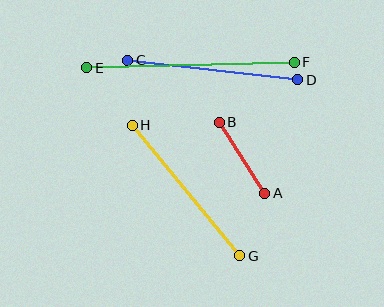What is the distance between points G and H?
The distance is approximately 170 pixels.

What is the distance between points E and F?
The distance is approximately 207 pixels.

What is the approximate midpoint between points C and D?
The midpoint is at approximately (213, 70) pixels.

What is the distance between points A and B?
The distance is approximately 84 pixels.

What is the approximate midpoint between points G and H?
The midpoint is at approximately (186, 191) pixels.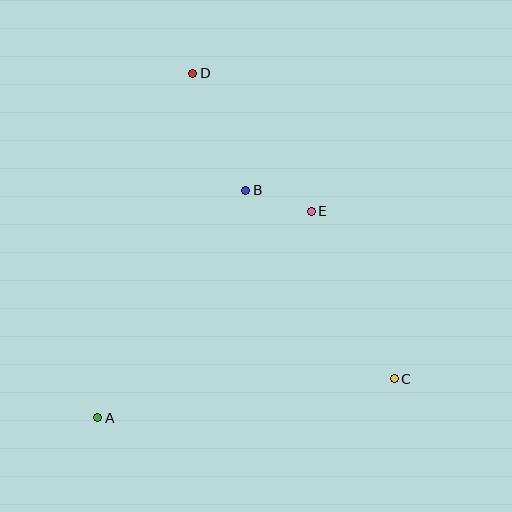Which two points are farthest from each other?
Points C and D are farthest from each other.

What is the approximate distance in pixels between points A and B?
The distance between A and B is approximately 272 pixels.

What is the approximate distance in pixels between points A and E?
The distance between A and E is approximately 297 pixels.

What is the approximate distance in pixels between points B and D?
The distance between B and D is approximately 128 pixels.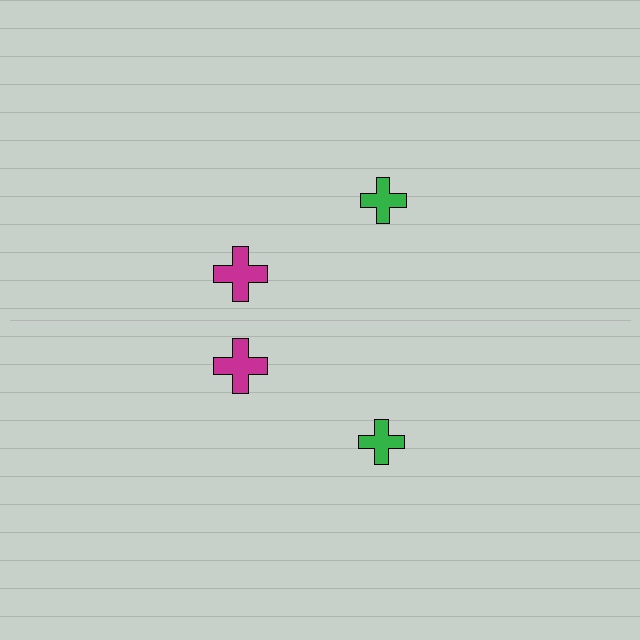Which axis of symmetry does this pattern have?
The pattern has a horizontal axis of symmetry running through the center of the image.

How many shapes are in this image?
There are 4 shapes in this image.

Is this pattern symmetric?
Yes, this pattern has bilateral (reflection) symmetry.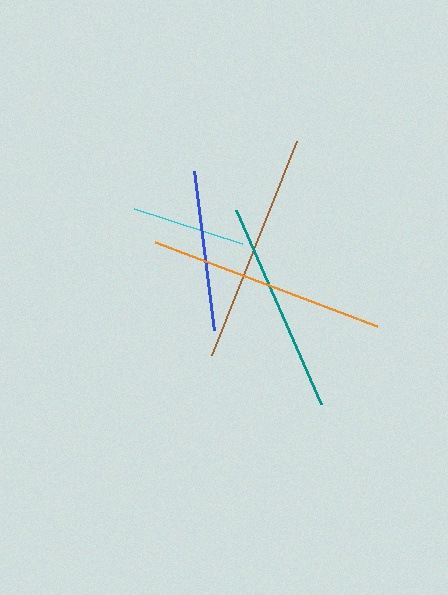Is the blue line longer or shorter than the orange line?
The orange line is longer than the blue line.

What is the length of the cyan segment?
The cyan segment is approximately 113 pixels long.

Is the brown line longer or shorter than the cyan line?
The brown line is longer than the cyan line.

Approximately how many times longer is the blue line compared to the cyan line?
The blue line is approximately 1.4 times the length of the cyan line.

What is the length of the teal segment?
The teal segment is approximately 212 pixels long.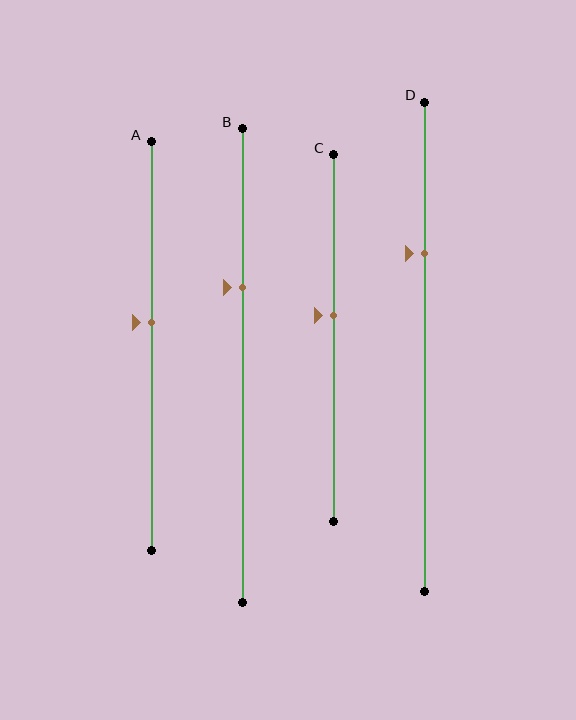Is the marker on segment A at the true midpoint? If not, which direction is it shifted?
No, the marker on segment A is shifted upward by about 6% of the segment length.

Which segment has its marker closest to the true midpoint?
Segment A has its marker closest to the true midpoint.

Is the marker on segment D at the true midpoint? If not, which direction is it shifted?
No, the marker on segment D is shifted upward by about 19% of the segment length.